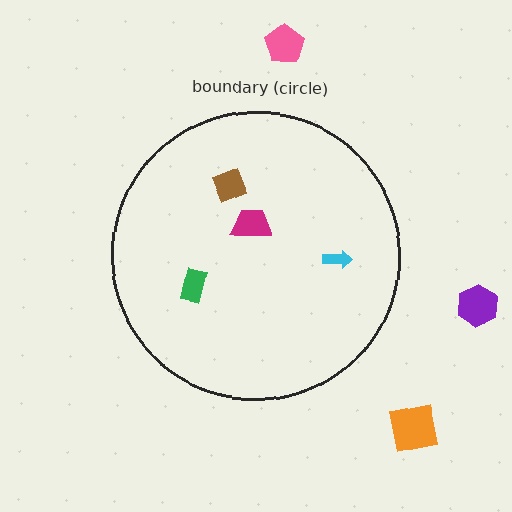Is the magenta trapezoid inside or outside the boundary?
Inside.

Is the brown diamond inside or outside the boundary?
Inside.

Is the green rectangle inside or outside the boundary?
Inside.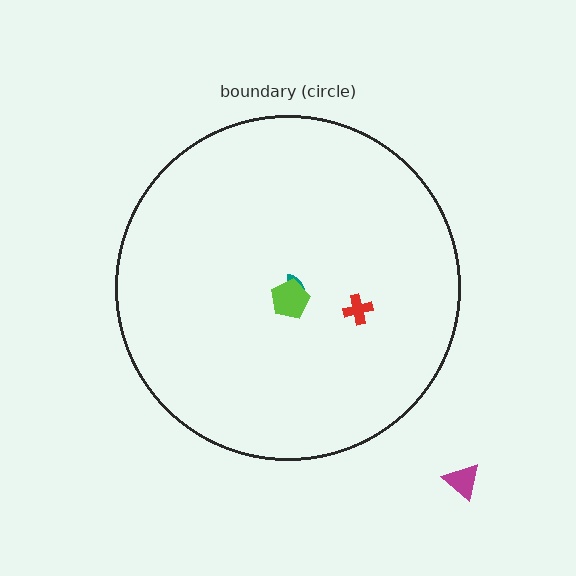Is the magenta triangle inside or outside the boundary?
Outside.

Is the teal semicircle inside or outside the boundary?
Inside.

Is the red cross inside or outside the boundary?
Inside.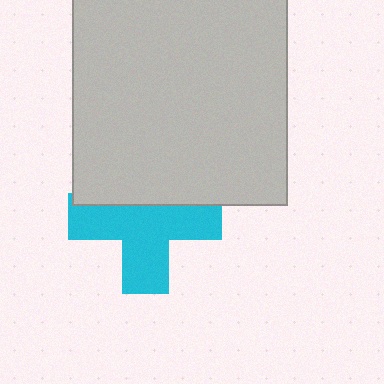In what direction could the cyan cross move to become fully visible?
The cyan cross could move down. That would shift it out from behind the light gray square entirely.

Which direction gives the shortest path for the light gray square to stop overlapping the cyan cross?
Moving up gives the shortest separation.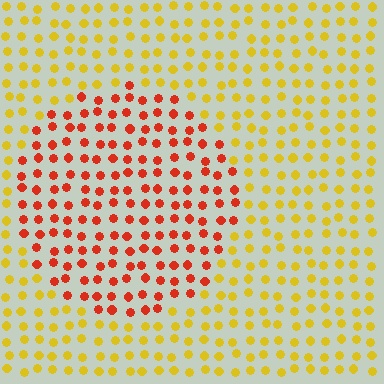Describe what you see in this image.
The image is filled with small yellow elements in a uniform arrangement. A circle-shaped region is visible where the elements are tinted to a slightly different hue, forming a subtle color boundary.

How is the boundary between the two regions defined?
The boundary is defined purely by a slight shift in hue (about 46 degrees). Spacing, size, and orientation are identical on both sides.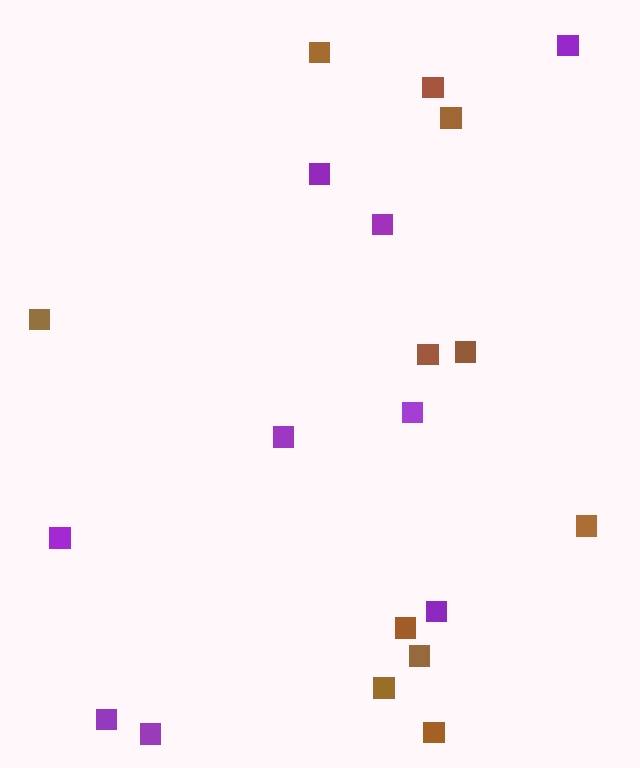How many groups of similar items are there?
There are 2 groups: one group of brown squares (11) and one group of purple squares (9).